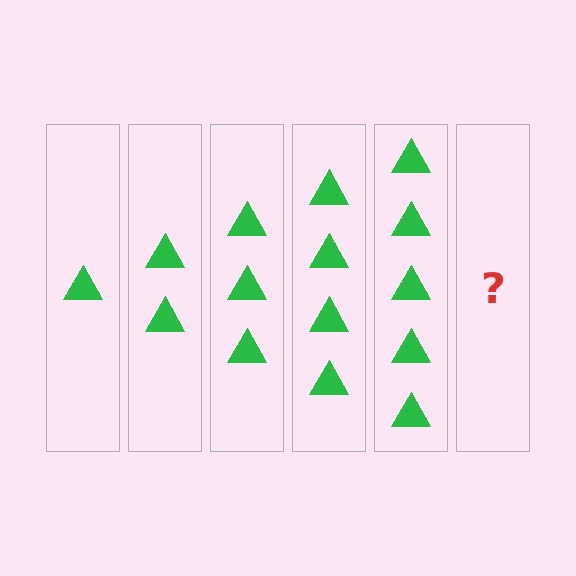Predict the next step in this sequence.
The next step is 6 triangles.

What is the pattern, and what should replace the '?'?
The pattern is that each step adds one more triangle. The '?' should be 6 triangles.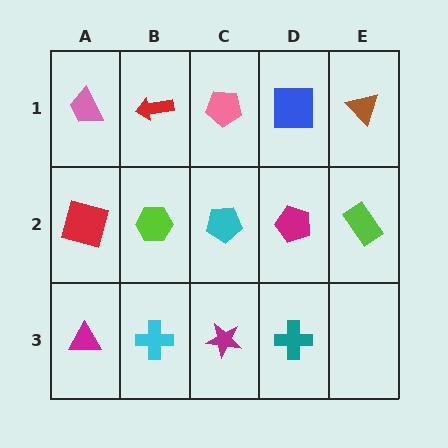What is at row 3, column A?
A magenta triangle.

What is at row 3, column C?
A magenta star.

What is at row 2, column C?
A cyan pentagon.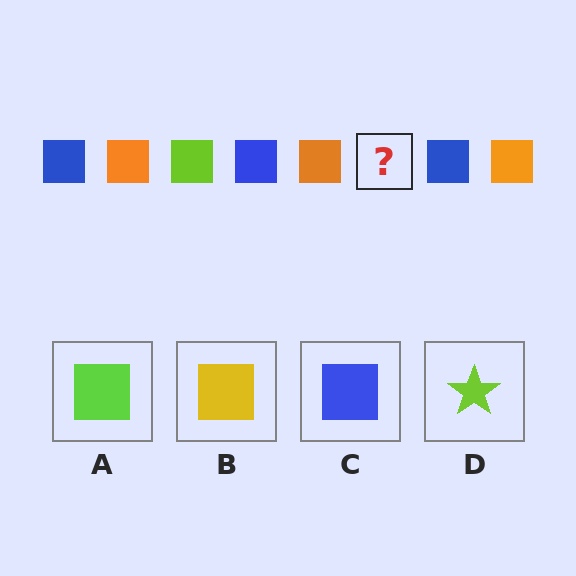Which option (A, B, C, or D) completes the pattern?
A.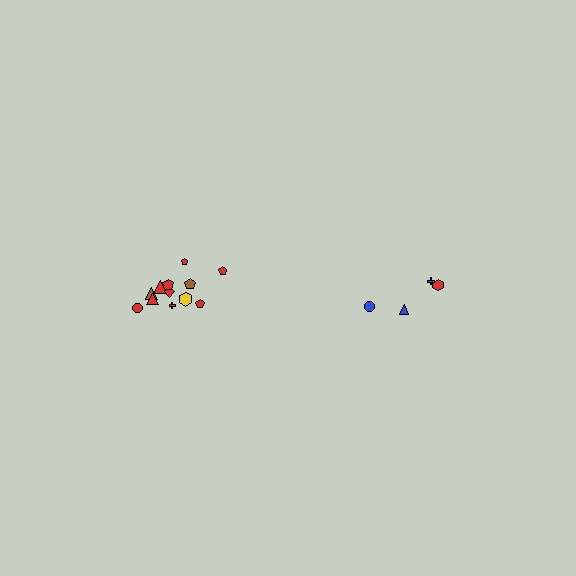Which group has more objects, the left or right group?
The left group.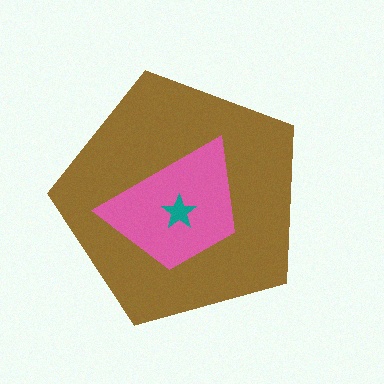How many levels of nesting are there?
3.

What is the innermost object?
The teal star.